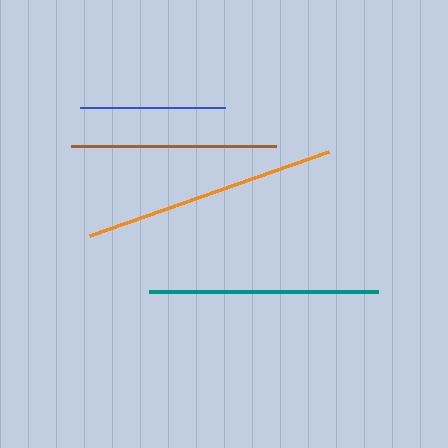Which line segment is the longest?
The orange line is the longest at approximately 253 pixels.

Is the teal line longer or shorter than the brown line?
The teal line is longer than the brown line.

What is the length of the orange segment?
The orange segment is approximately 253 pixels long.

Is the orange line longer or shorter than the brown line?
The orange line is longer than the brown line.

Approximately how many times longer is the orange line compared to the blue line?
The orange line is approximately 1.7 times the length of the blue line.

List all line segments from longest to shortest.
From longest to shortest: orange, teal, brown, blue.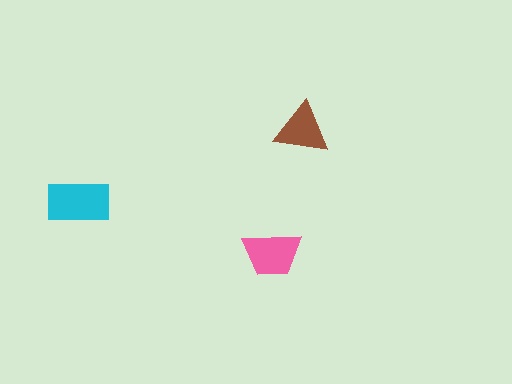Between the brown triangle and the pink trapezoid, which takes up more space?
The pink trapezoid.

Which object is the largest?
The cyan rectangle.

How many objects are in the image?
There are 3 objects in the image.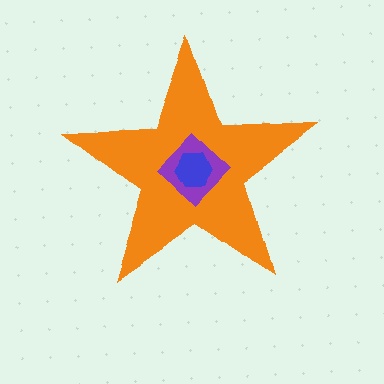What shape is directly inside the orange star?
The purple diamond.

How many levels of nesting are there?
3.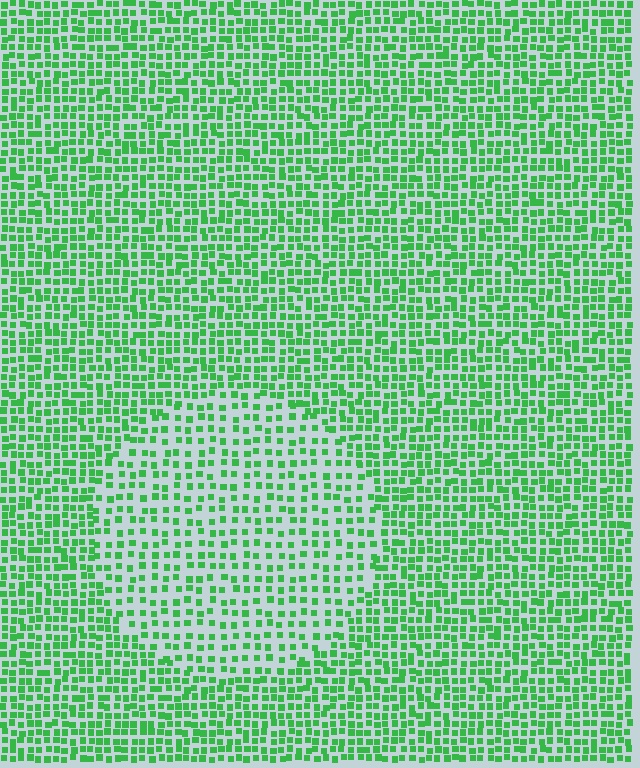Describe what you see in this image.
The image contains small green elements arranged at two different densities. A circle-shaped region is visible where the elements are less densely packed than the surrounding area.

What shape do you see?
I see a circle.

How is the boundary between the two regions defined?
The boundary is defined by a change in element density (approximately 1.7x ratio). All elements are the same color, size, and shape.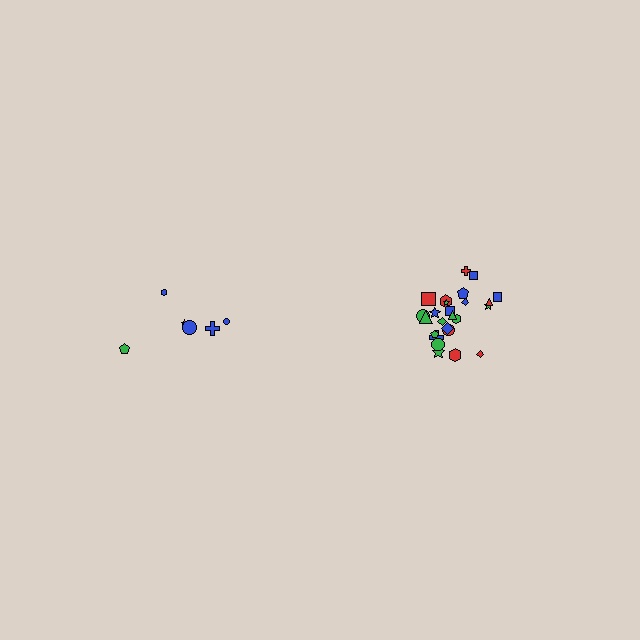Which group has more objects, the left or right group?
The right group.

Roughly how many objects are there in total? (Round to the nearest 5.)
Roughly 30 objects in total.